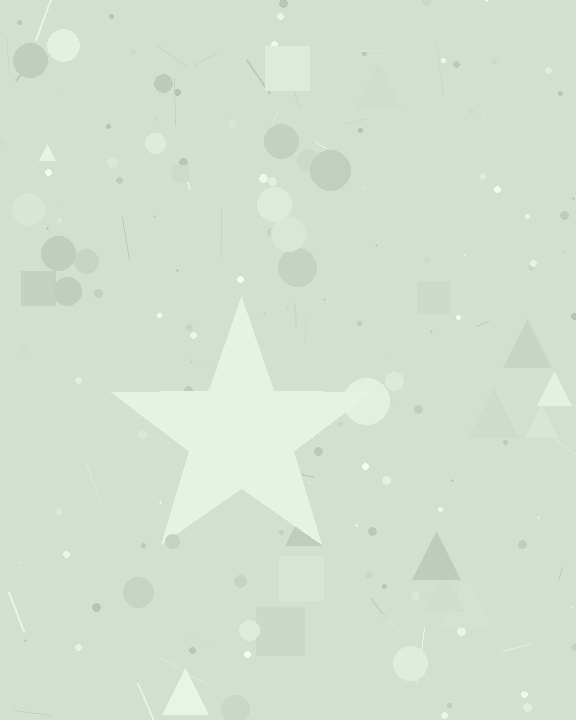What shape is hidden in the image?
A star is hidden in the image.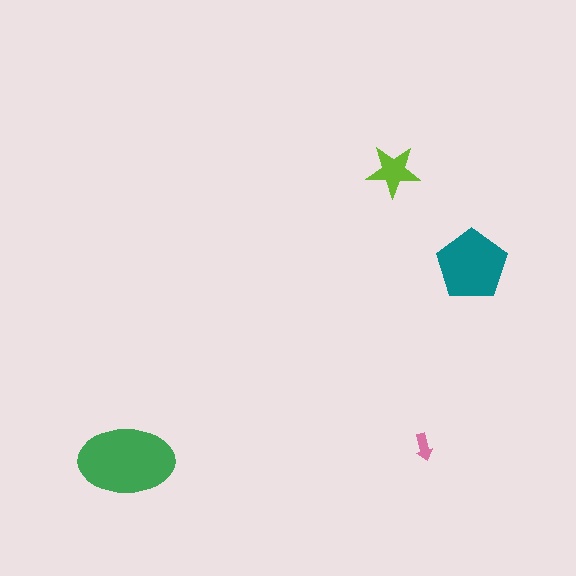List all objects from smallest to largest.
The pink arrow, the lime star, the teal pentagon, the green ellipse.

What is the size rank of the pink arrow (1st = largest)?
4th.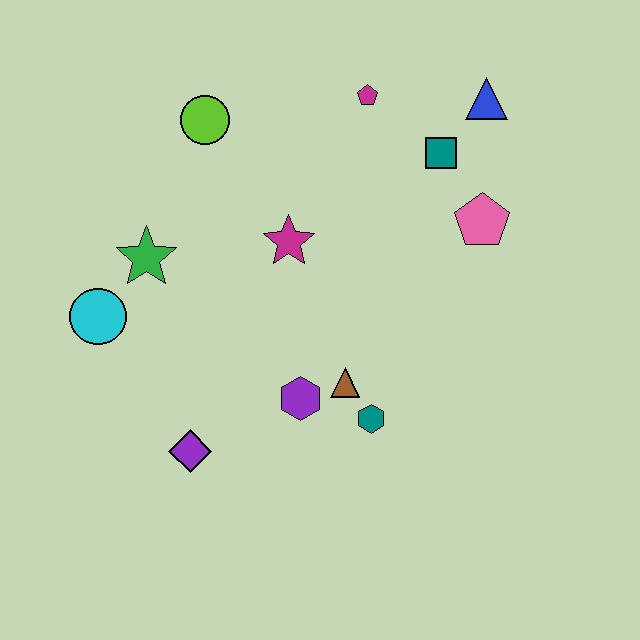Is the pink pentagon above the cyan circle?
Yes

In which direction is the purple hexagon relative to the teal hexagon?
The purple hexagon is to the left of the teal hexagon.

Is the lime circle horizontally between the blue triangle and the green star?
Yes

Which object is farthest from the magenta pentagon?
The purple diamond is farthest from the magenta pentagon.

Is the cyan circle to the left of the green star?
Yes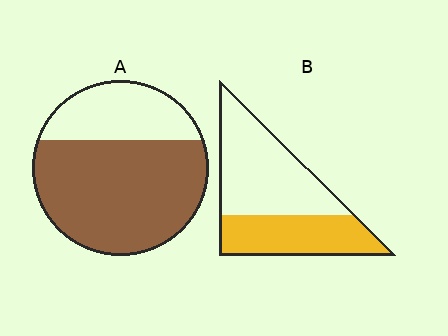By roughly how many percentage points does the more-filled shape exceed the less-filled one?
By roughly 30 percentage points (A over B).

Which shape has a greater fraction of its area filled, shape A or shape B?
Shape A.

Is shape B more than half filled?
No.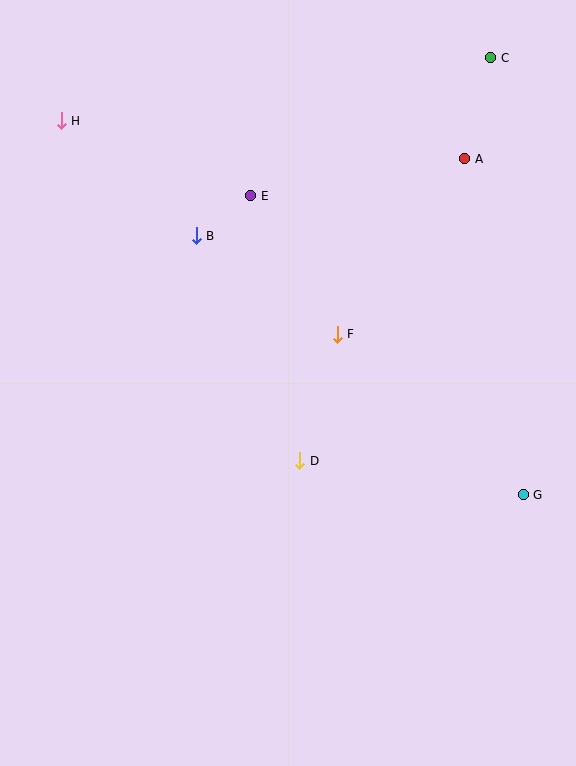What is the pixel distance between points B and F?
The distance between B and F is 172 pixels.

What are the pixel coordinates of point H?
Point H is at (61, 121).